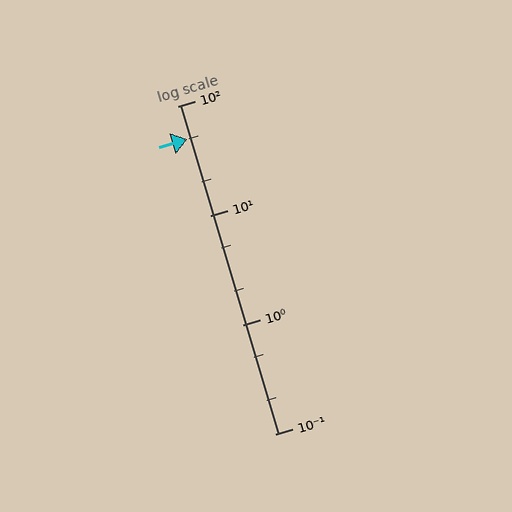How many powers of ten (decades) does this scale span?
The scale spans 3 decades, from 0.1 to 100.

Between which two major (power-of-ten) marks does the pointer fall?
The pointer is between 10 and 100.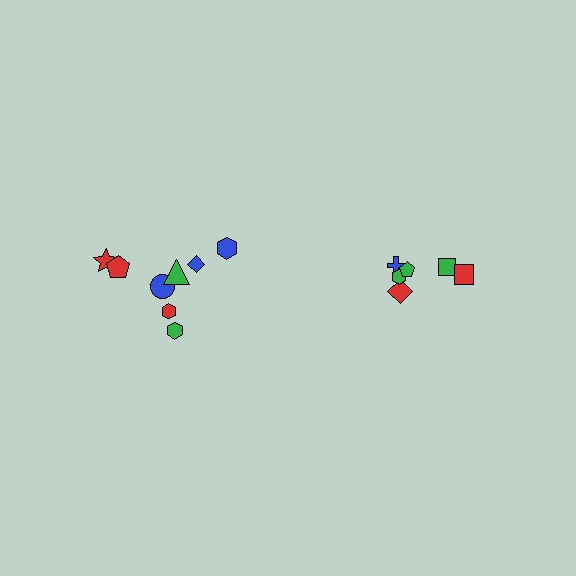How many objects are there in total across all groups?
There are 14 objects.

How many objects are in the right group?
There are 6 objects.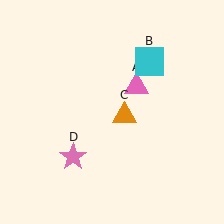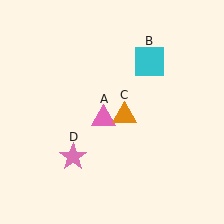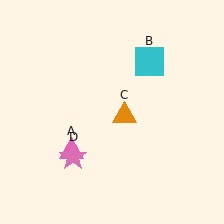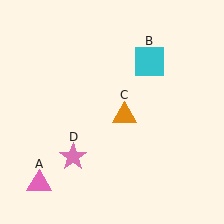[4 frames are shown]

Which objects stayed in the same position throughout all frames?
Cyan square (object B) and orange triangle (object C) and pink star (object D) remained stationary.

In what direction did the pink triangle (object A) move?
The pink triangle (object A) moved down and to the left.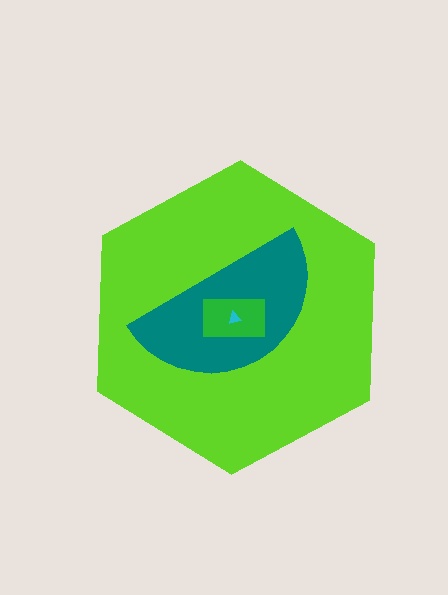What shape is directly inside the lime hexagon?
The teal semicircle.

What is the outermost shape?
The lime hexagon.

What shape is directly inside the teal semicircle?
The green rectangle.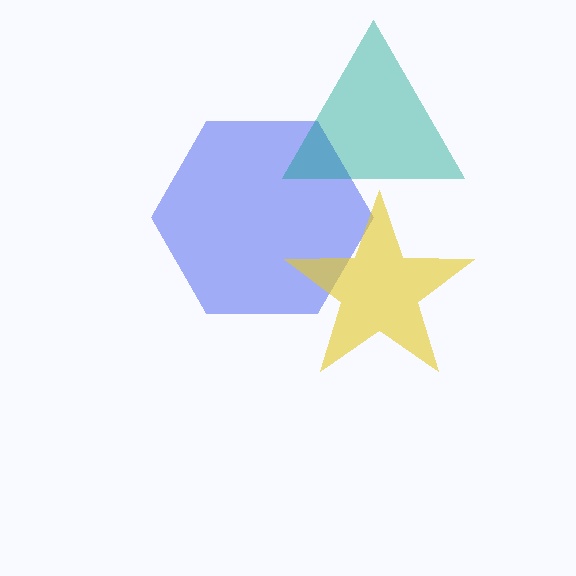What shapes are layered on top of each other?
The layered shapes are: a blue hexagon, a teal triangle, a yellow star.